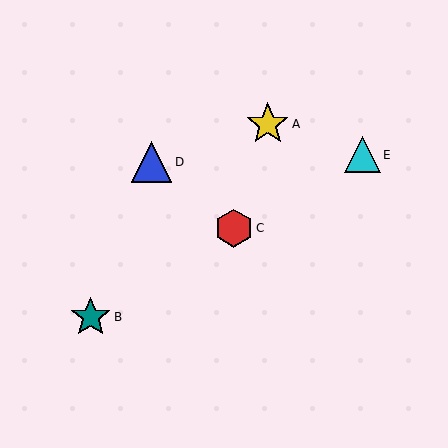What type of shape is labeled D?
Shape D is a blue triangle.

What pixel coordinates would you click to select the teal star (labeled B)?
Click at (91, 317) to select the teal star B.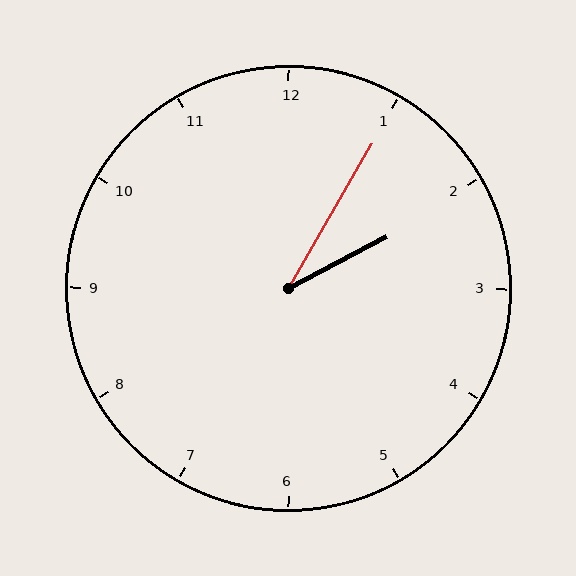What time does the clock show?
2:05.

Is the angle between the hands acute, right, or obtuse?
It is acute.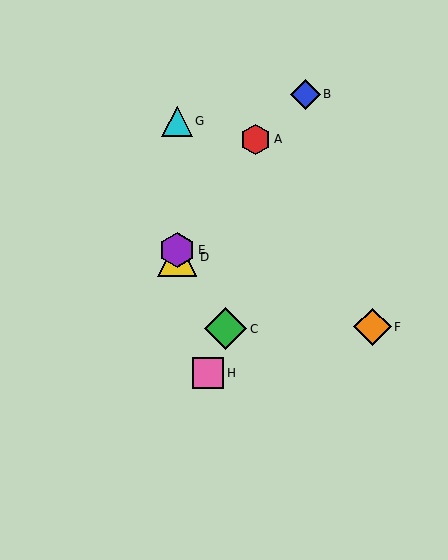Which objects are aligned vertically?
Objects D, E, G are aligned vertically.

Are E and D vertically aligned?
Yes, both are at x≈177.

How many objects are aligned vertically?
3 objects (D, E, G) are aligned vertically.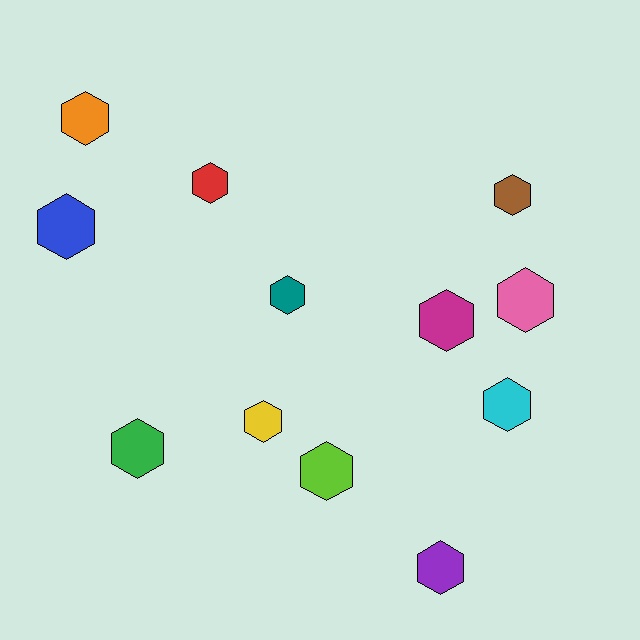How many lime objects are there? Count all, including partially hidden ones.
There is 1 lime object.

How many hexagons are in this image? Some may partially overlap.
There are 12 hexagons.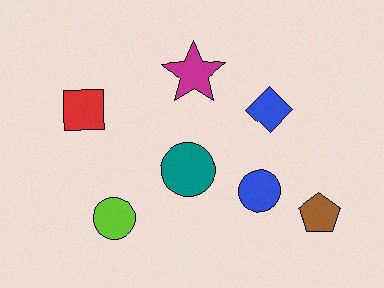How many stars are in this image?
There is 1 star.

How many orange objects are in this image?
There are no orange objects.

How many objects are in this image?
There are 7 objects.